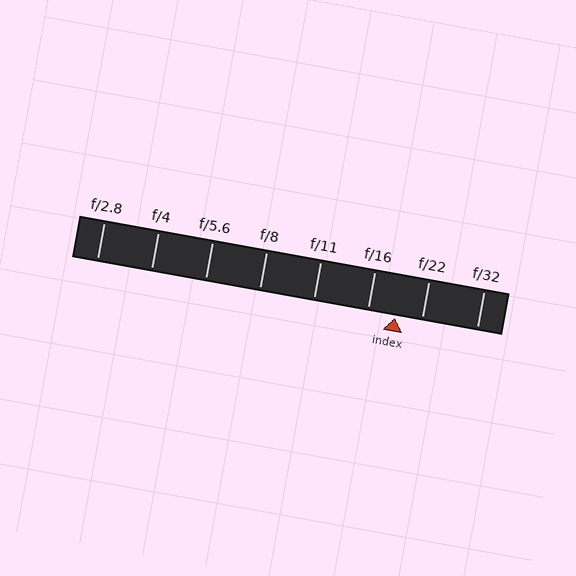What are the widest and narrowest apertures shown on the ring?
The widest aperture shown is f/2.8 and the narrowest is f/32.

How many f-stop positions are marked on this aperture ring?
There are 8 f-stop positions marked.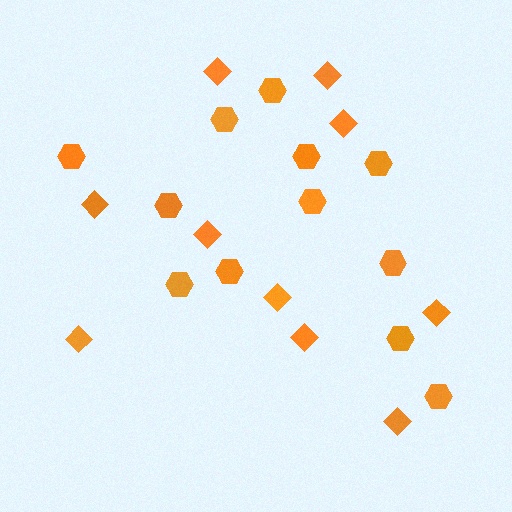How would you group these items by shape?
There are 2 groups: one group of diamonds (10) and one group of hexagons (12).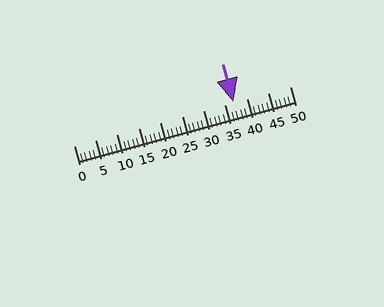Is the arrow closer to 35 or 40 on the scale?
The arrow is closer to 35.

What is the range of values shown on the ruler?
The ruler shows values from 0 to 50.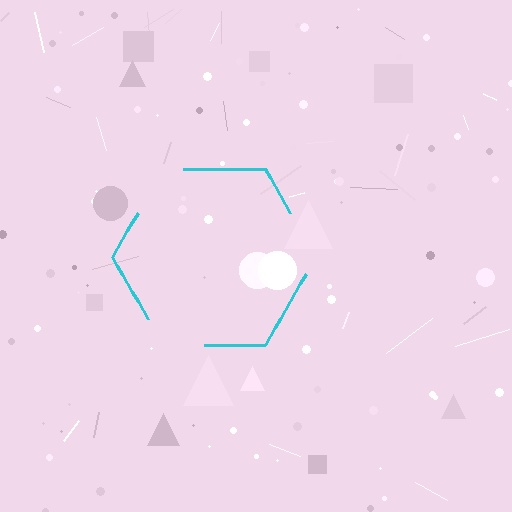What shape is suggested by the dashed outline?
The dashed outline suggests a hexagon.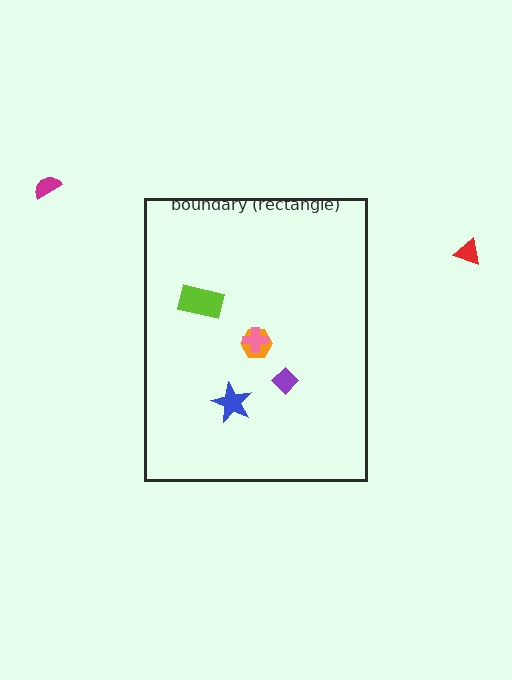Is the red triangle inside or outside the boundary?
Outside.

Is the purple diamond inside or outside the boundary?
Inside.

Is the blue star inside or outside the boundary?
Inside.